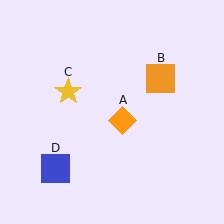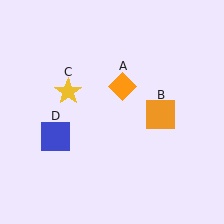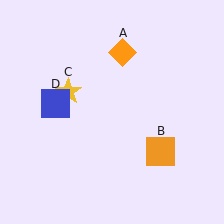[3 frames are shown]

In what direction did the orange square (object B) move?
The orange square (object B) moved down.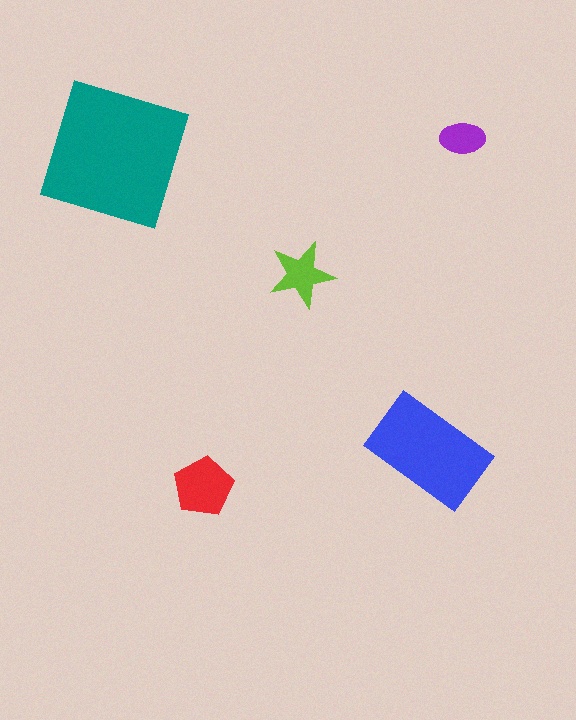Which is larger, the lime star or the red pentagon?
The red pentagon.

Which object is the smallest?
The purple ellipse.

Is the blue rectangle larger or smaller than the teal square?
Smaller.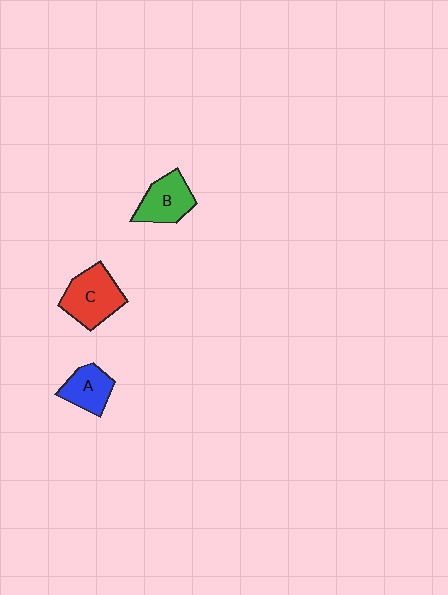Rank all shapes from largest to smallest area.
From largest to smallest: C (red), B (green), A (blue).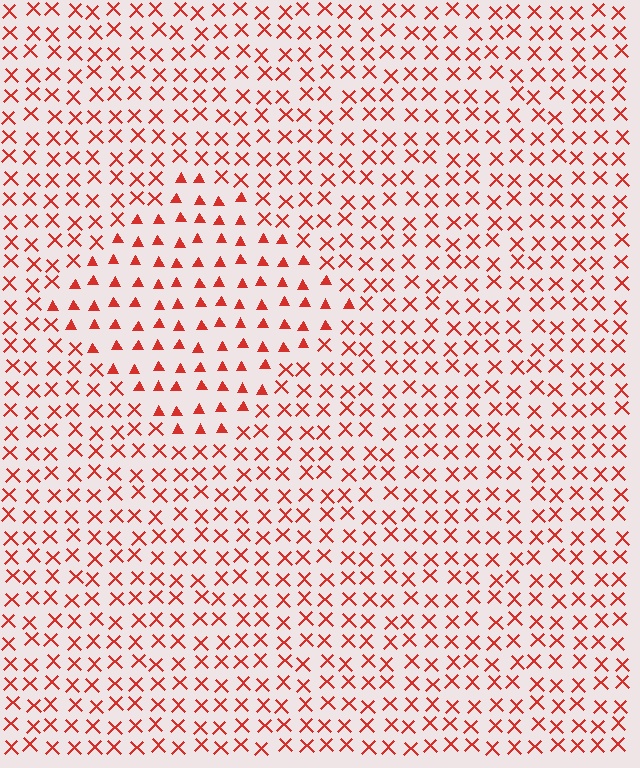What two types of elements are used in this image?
The image uses triangles inside the diamond region and X marks outside it.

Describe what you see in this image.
The image is filled with small red elements arranged in a uniform grid. A diamond-shaped region contains triangles, while the surrounding area contains X marks. The boundary is defined purely by the change in element shape.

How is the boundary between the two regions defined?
The boundary is defined by a change in element shape: triangles inside vs. X marks outside. All elements share the same color and spacing.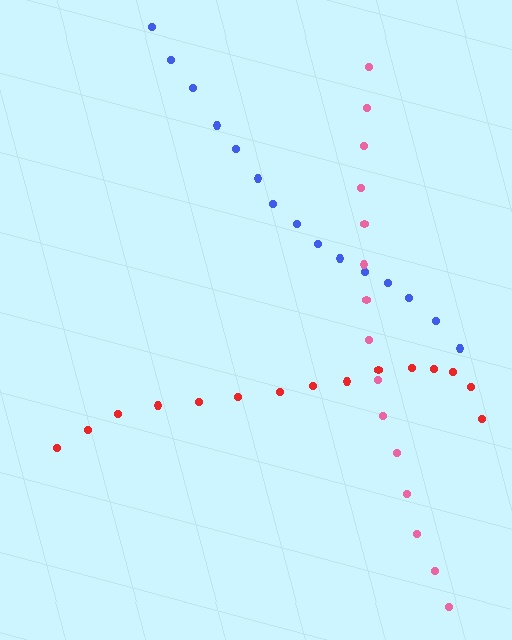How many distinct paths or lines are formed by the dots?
There are 3 distinct paths.